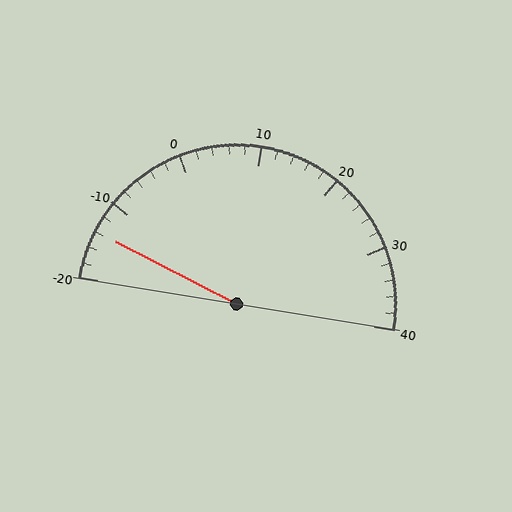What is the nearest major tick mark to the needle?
The nearest major tick mark is -10.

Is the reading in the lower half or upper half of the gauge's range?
The reading is in the lower half of the range (-20 to 40).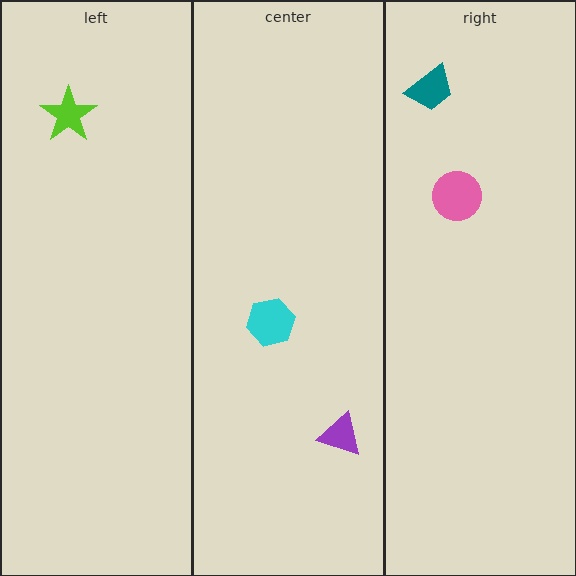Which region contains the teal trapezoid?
The right region.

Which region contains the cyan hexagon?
The center region.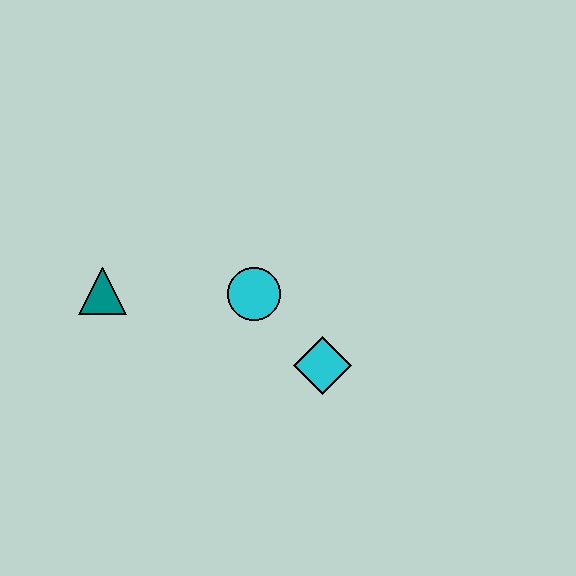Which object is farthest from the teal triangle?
The cyan diamond is farthest from the teal triangle.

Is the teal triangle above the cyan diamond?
Yes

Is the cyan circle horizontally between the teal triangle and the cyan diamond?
Yes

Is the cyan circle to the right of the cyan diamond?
No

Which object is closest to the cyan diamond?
The cyan circle is closest to the cyan diamond.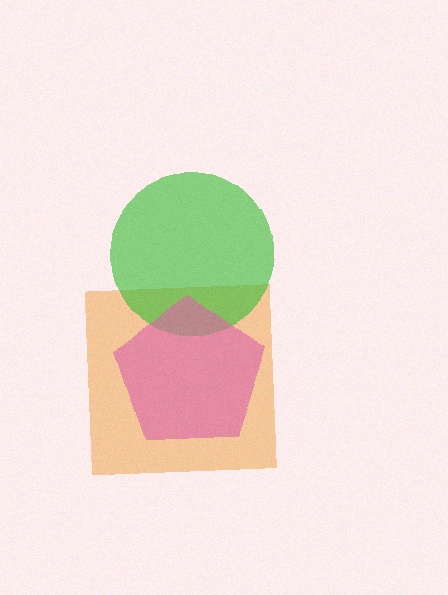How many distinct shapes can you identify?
There are 3 distinct shapes: an orange square, a green circle, a pink pentagon.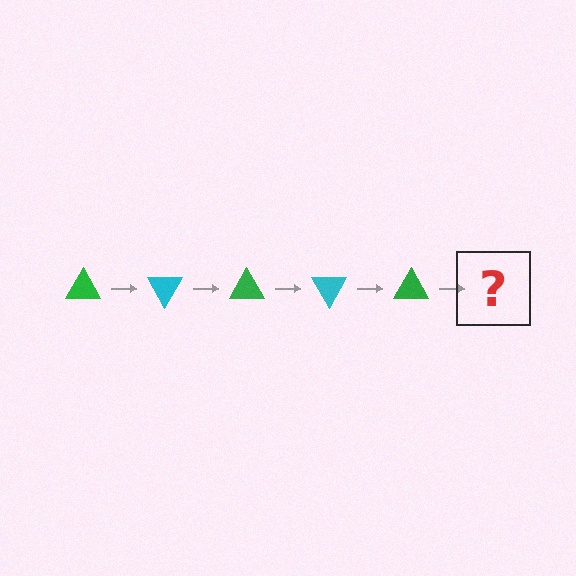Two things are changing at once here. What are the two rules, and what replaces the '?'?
The two rules are that it rotates 60 degrees each step and the color cycles through green and cyan. The '?' should be a cyan triangle, rotated 300 degrees from the start.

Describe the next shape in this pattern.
It should be a cyan triangle, rotated 300 degrees from the start.